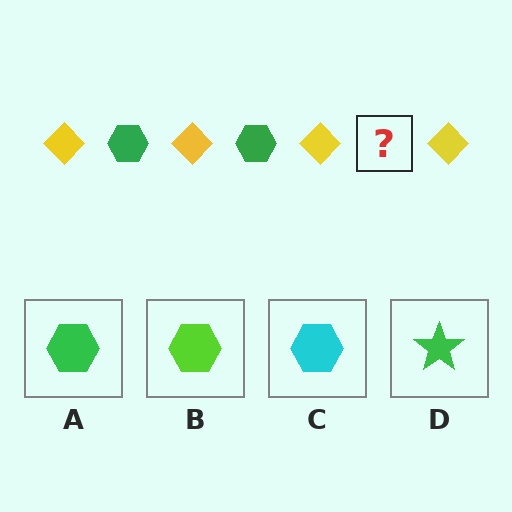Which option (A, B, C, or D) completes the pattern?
A.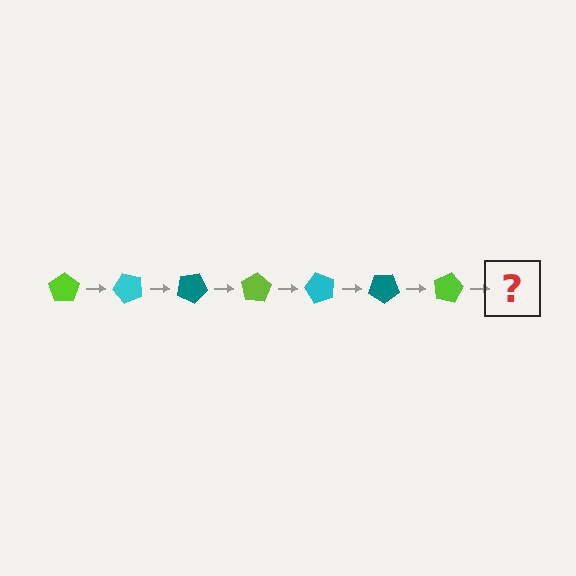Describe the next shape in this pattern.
It should be a cyan pentagon, rotated 350 degrees from the start.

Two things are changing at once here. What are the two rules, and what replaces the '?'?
The two rules are that it rotates 50 degrees each step and the color cycles through lime, cyan, and teal. The '?' should be a cyan pentagon, rotated 350 degrees from the start.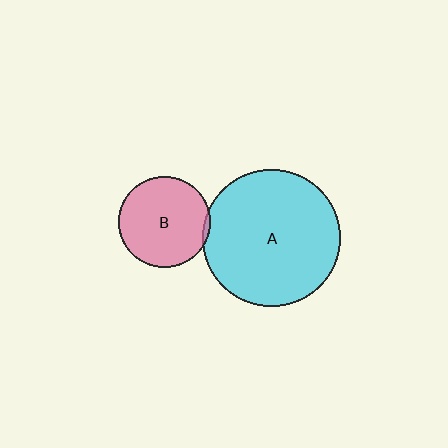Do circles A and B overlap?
Yes.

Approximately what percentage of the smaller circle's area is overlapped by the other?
Approximately 5%.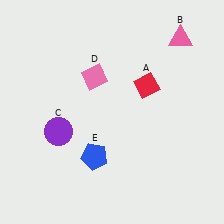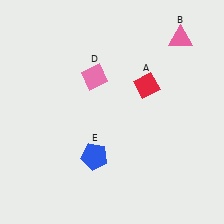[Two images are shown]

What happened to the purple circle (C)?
The purple circle (C) was removed in Image 2. It was in the bottom-left area of Image 1.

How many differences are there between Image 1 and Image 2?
There is 1 difference between the two images.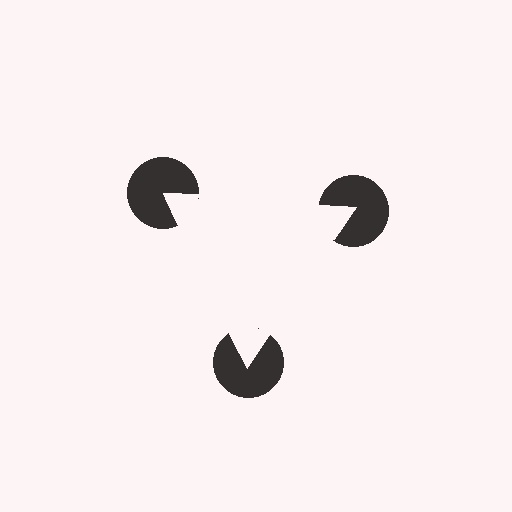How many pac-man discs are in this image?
There are 3 — one at each vertex of the illusory triangle.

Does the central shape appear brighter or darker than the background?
It typically appears slightly brighter than the background, even though no actual brightness change is drawn.